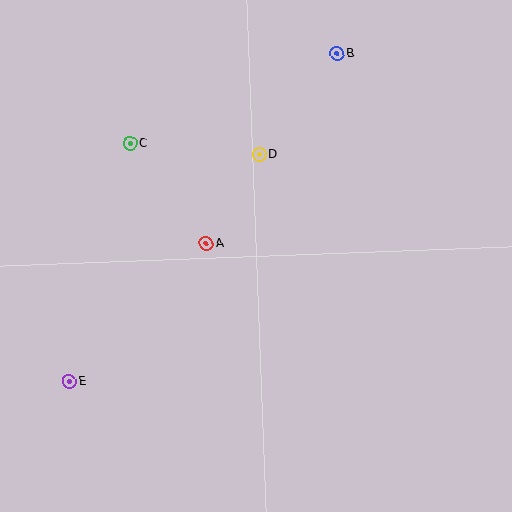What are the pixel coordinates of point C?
Point C is at (130, 143).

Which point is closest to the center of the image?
Point A at (206, 244) is closest to the center.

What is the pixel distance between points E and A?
The distance between E and A is 194 pixels.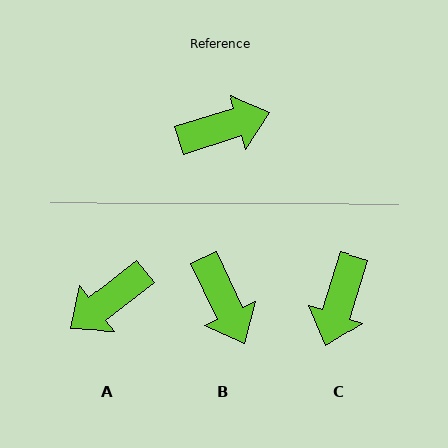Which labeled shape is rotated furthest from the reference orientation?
A, about 159 degrees away.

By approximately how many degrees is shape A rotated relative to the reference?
Approximately 159 degrees clockwise.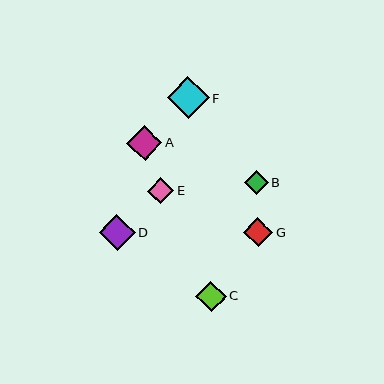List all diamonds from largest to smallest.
From largest to smallest: F, D, A, C, G, E, B.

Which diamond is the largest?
Diamond F is the largest with a size of approximately 42 pixels.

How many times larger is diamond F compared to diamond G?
Diamond F is approximately 1.4 times the size of diamond G.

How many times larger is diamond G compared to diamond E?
Diamond G is approximately 1.1 times the size of diamond E.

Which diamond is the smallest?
Diamond B is the smallest with a size of approximately 24 pixels.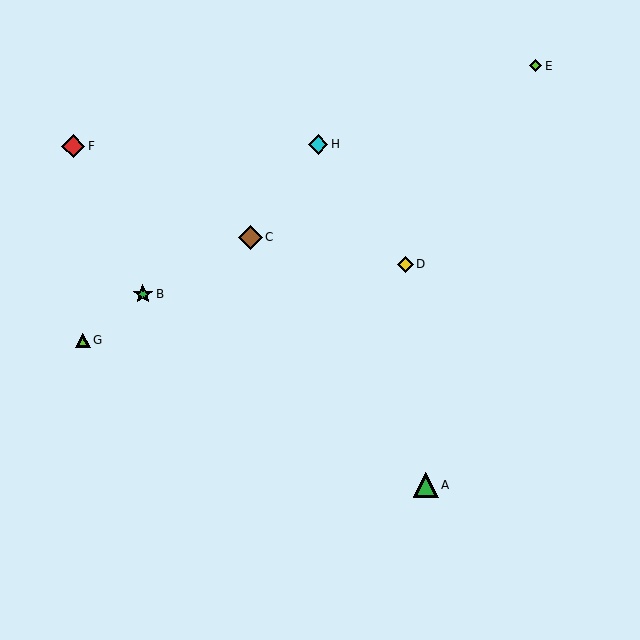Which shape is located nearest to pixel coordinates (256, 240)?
The brown diamond (labeled C) at (250, 237) is nearest to that location.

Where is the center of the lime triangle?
The center of the lime triangle is at (83, 340).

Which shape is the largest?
The green triangle (labeled A) is the largest.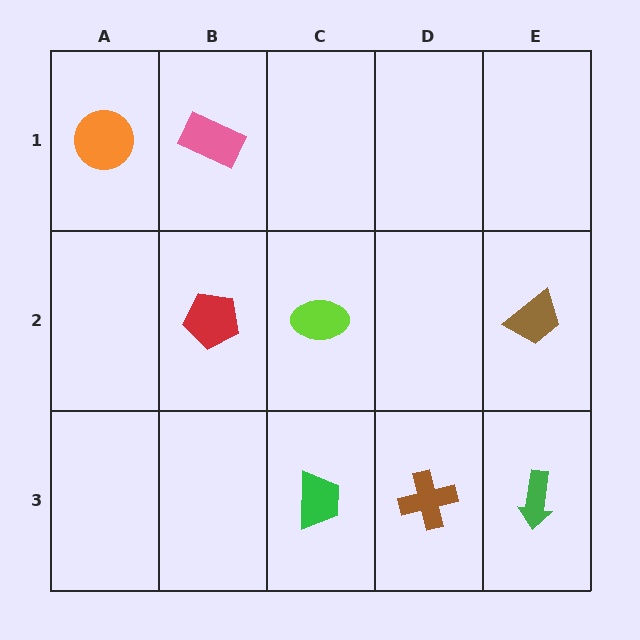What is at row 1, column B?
A pink rectangle.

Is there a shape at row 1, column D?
No, that cell is empty.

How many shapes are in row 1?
2 shapes.